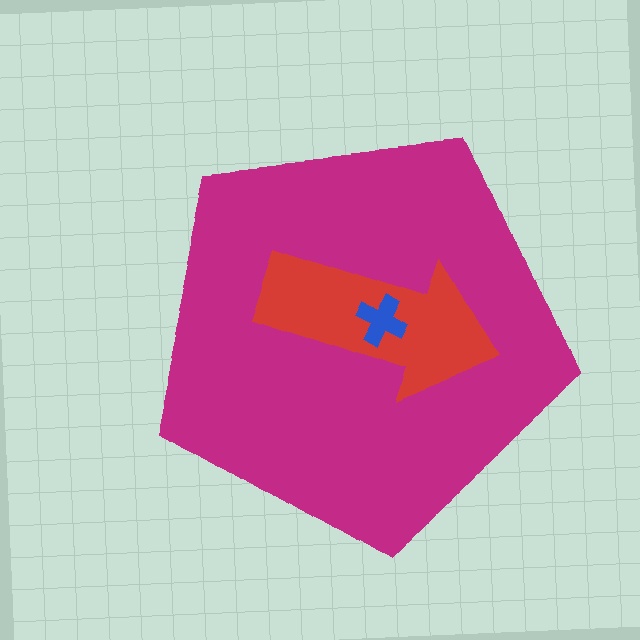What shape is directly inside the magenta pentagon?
The red arrow.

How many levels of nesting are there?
3.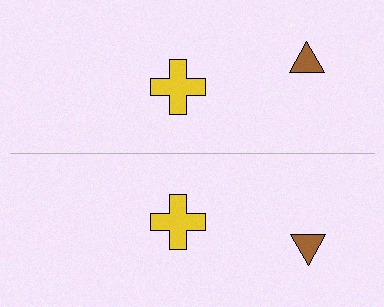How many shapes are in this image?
There are 4 shapes in this image.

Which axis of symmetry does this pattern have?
The pattern has a horizontal axis of symmetry running through the center of the image.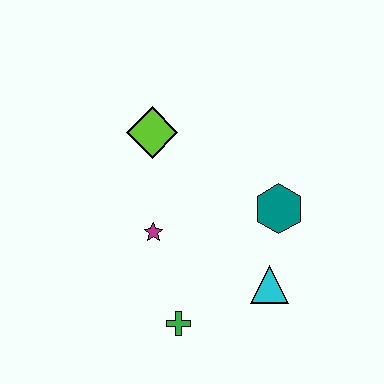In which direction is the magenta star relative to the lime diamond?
The magenta star is below the lime diamond.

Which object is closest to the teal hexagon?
The cyan triangle is closest to the teal hexagon.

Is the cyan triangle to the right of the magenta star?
Yes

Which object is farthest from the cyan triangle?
The lime diamond is farthest from the cyan triangle.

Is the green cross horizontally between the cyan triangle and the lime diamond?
Yes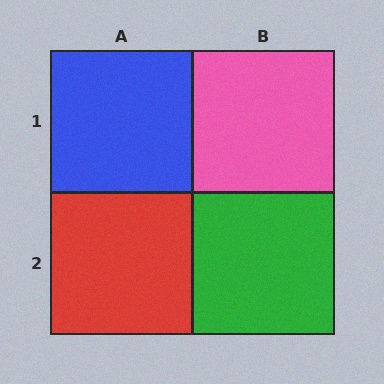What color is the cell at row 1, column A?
Blue.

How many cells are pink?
1 cell is pink.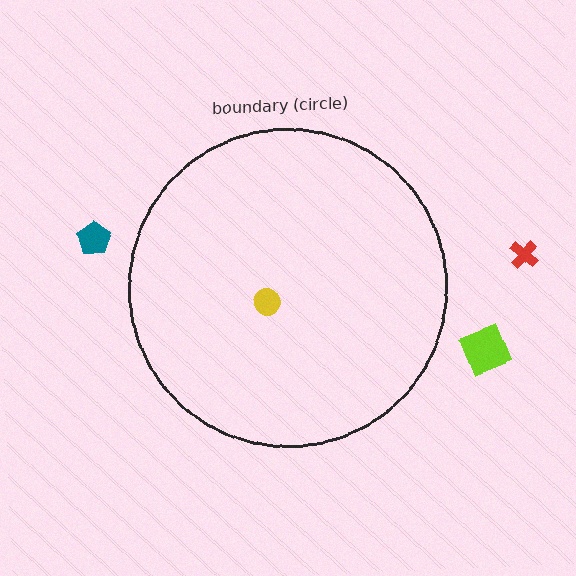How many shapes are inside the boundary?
1 inside, 3 outside.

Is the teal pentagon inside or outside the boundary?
Outside.